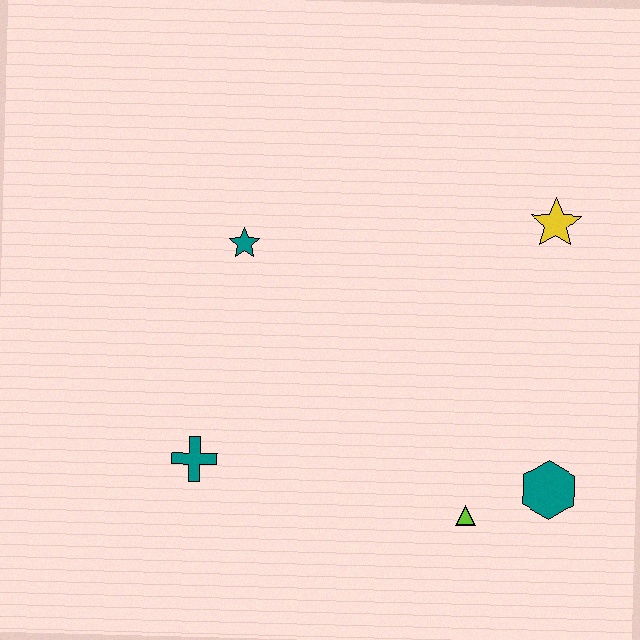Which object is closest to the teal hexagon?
The lime triangle is closest to the teal hexagon.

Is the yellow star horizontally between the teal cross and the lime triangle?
No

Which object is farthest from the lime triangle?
The teal star is farthest from the lime triangle.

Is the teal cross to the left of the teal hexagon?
Yes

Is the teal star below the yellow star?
Yes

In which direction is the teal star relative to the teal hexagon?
The teal star is to the left of the teal hexagon.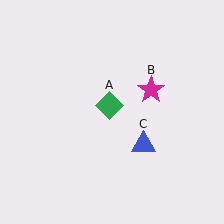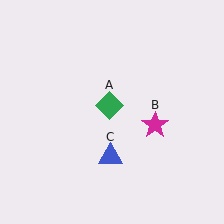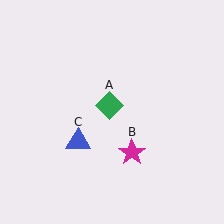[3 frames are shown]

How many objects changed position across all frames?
2 objects changed position: magenta star (object B), blue triangle (object C).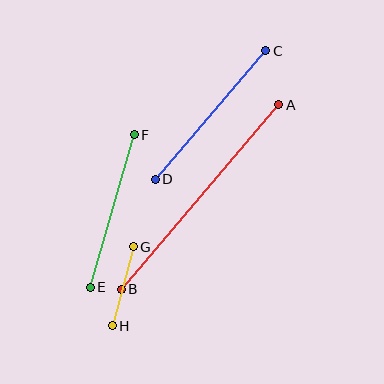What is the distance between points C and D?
The distance is approximately 169 pixels.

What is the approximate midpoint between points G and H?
The midpoint is at approximately (123, 286) pixels.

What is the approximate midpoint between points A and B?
The midpoint is at approximately (200, 197) pixels.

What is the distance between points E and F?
The distance is approximately 159 pixels.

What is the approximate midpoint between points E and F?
The midpoint is at approximately (112, 211) pixels.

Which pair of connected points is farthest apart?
Points A and B are farthest apart.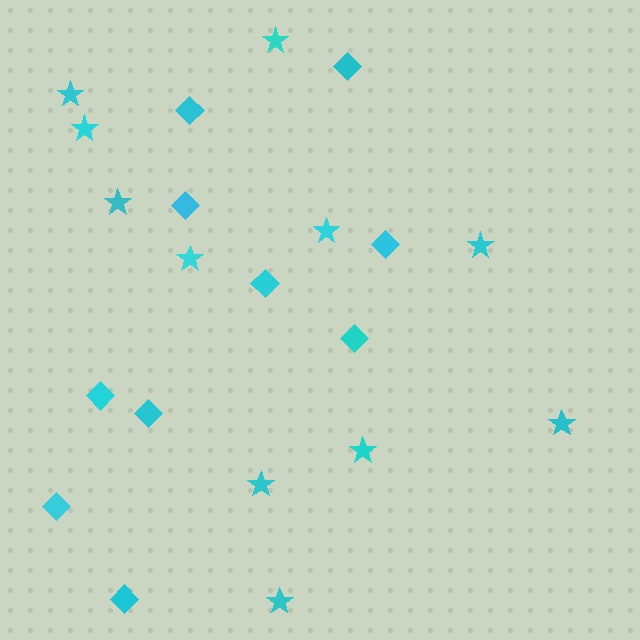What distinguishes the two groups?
There are 2 groups: one group of stars (11) and one group of diamonds (10).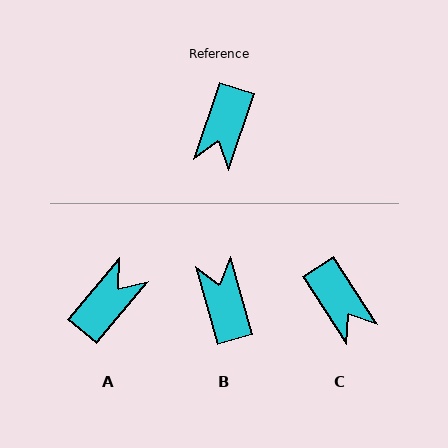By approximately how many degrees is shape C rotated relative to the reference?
Approximately 52 degrees counter-clockwise.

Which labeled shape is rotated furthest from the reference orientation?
A, about 159 degrees away.